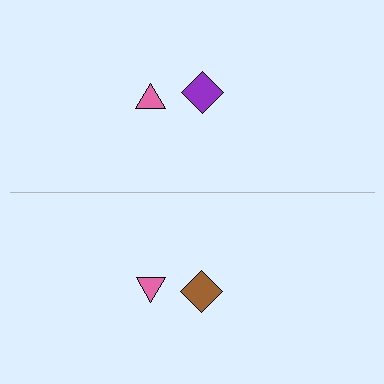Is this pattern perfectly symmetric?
No, the pattern is not perfectly symmetric. The brown diamond on the bottom side breaks the symmetry — its mirror counterpart is purple.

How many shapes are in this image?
There are 4 shapes in this image.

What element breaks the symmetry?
The brown diamond on the bottom side breaks the symmetry — its mirror counterpart is purple.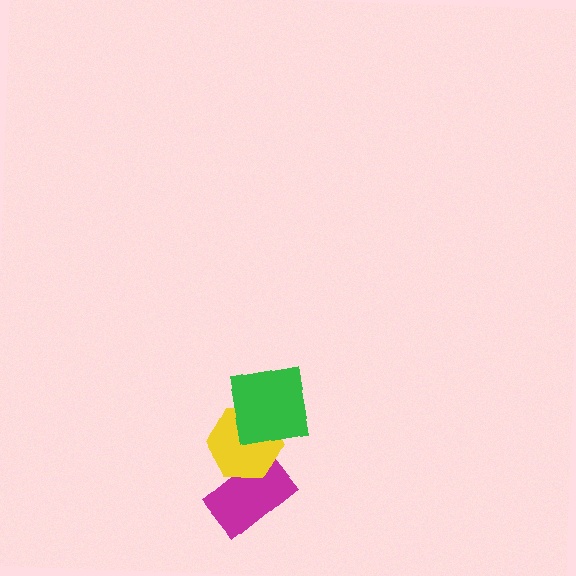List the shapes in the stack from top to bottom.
From top to bottom: the green square, the yellow hexagon, the magenta rectangle.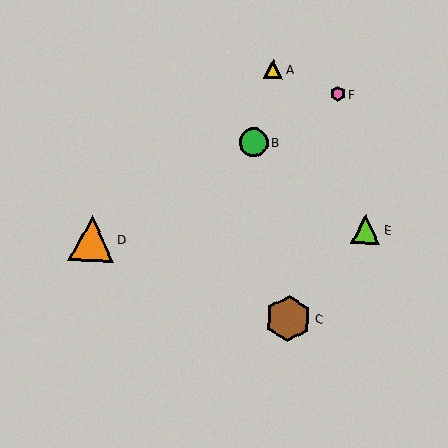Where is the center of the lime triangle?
The center of the lime triangle is at (366, 229).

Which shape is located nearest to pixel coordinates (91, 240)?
The orange triangle (labeled D) at (92, 239) is nearest to that location.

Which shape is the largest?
The brown hexagon (labeled C) is the largest.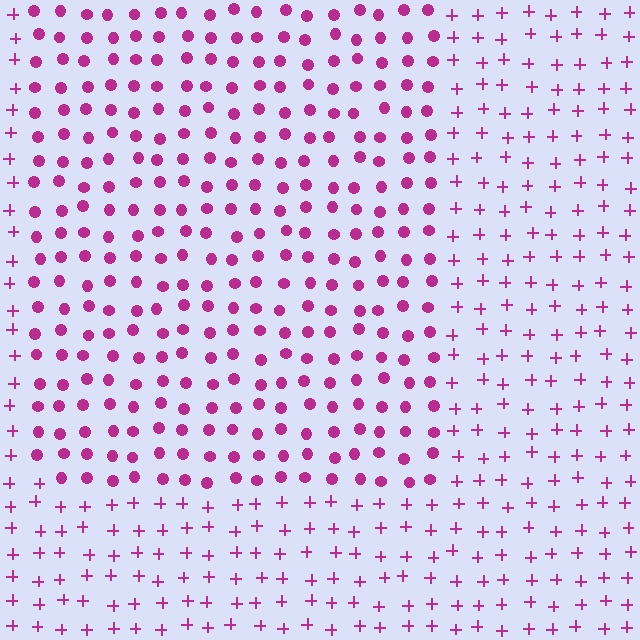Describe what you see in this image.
The image is filled with small magenta elements arranged in a uniform grid. A rectangle-shaped region contains circles, while the surrounding area contains plus signs. The boundary is defined purely by the change in element shape.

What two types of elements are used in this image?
The image uses circles inside the rectangle region and plus signs outside it.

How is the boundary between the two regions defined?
The boundary is defined by a change in element shape: circles inside vs. plus signs outside. All elements share the same color and spacing.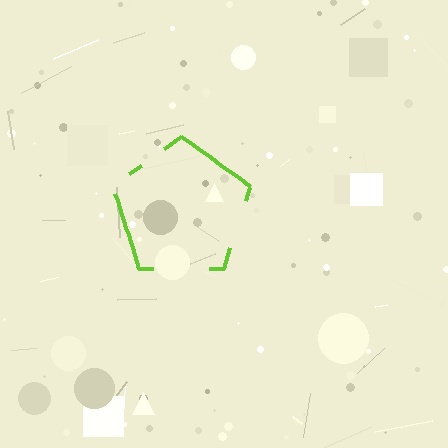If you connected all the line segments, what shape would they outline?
They would outline a pentagon.